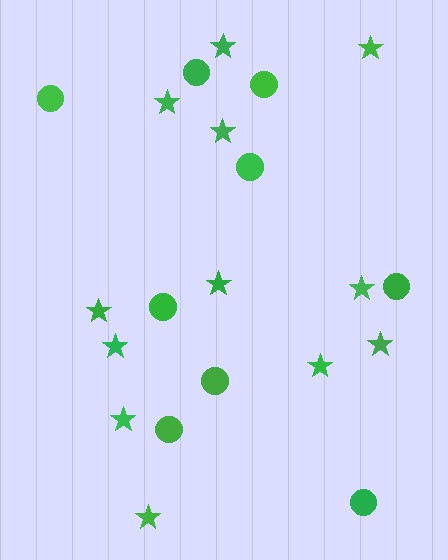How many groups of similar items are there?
There are 2 groups: one group of circles (9) and one group of stars (12).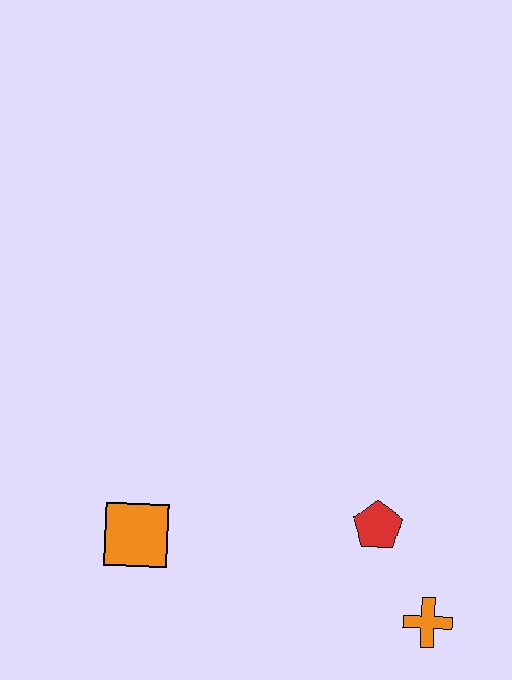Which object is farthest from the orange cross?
The orange square is farthest from the orange cross.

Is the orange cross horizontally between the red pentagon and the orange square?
No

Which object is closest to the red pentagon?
The orange cross is closest to the red pentagon.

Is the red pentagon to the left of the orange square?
No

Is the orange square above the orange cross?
Yes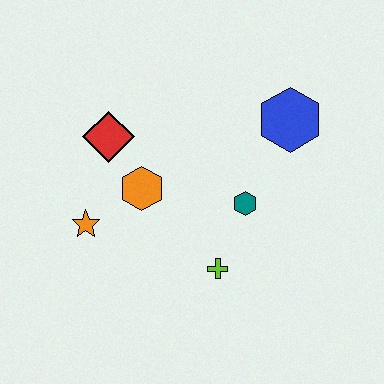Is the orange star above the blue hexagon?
No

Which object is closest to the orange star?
The orange hexagon is closest to the orange star.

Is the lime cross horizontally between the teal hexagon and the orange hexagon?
Yes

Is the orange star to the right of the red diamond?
No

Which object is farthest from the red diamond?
The blue hexagon is farthest from the red diamond.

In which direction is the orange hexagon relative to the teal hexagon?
The orange hexagon is to the left of the teal hexagon.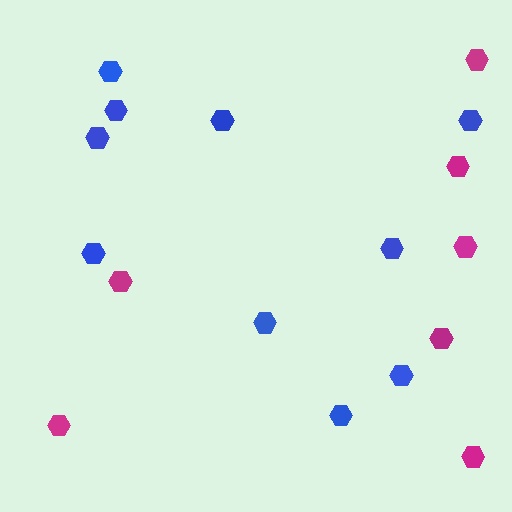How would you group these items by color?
There are 2 groups: one group of blue hexagons (10) and one group of magenta hexagons (7).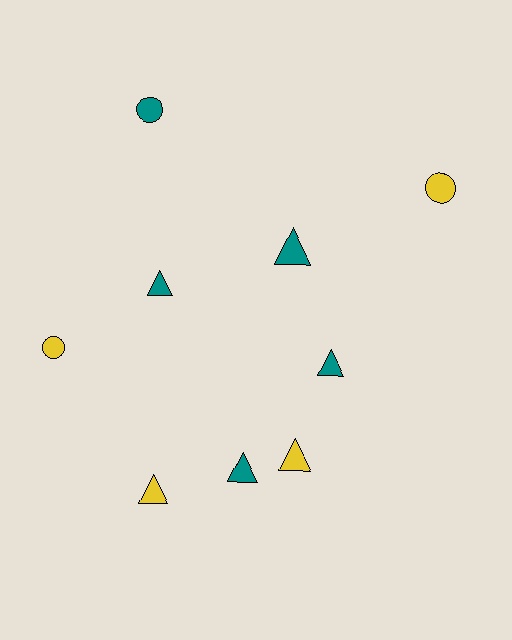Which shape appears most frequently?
Triangle, with 6 objects.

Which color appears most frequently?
Teal, with 5 objects.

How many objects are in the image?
There are 9 objects.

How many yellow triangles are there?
There are 2 yellow triangles.